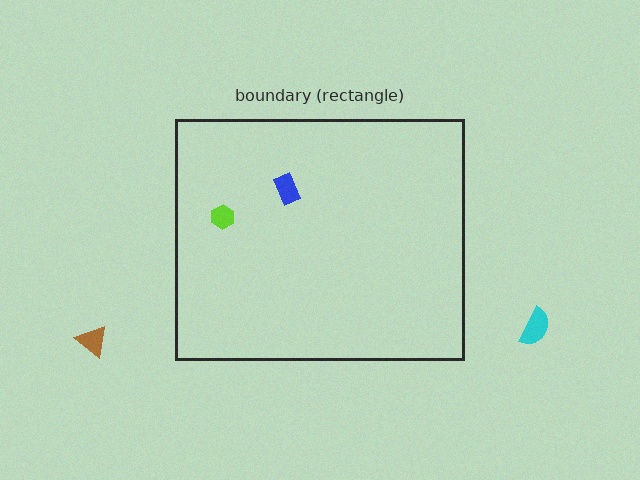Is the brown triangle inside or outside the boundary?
Outside.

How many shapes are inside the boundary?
2 inside, 2 outside.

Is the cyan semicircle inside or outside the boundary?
Outside.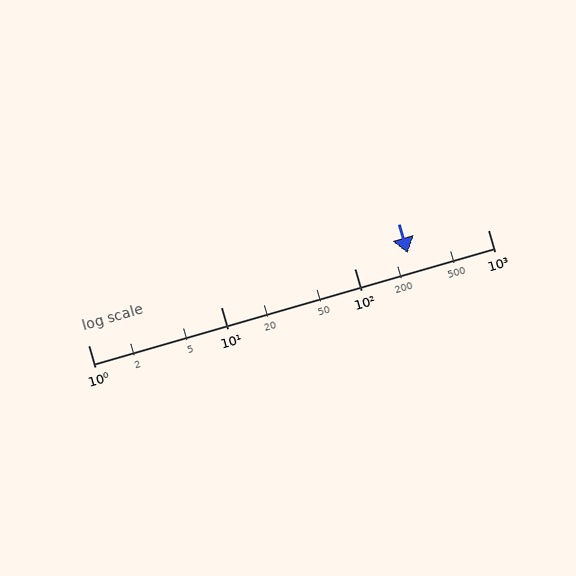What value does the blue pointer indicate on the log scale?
The pointer indicates approximately 250.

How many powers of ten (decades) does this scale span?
The scale spans 3 decades, from 1 to 1000.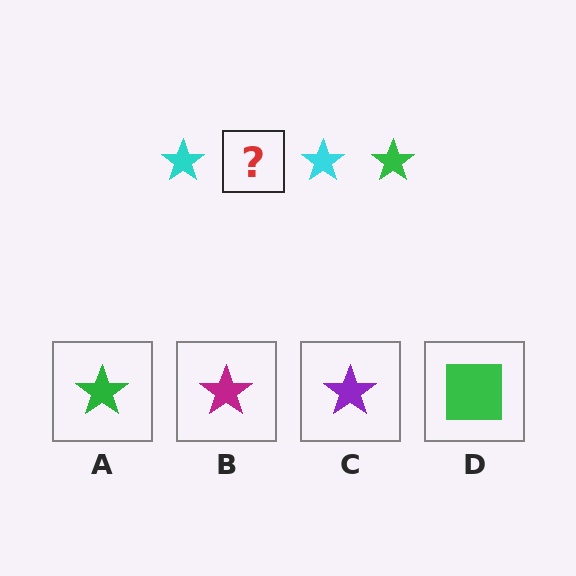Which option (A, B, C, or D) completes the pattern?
A.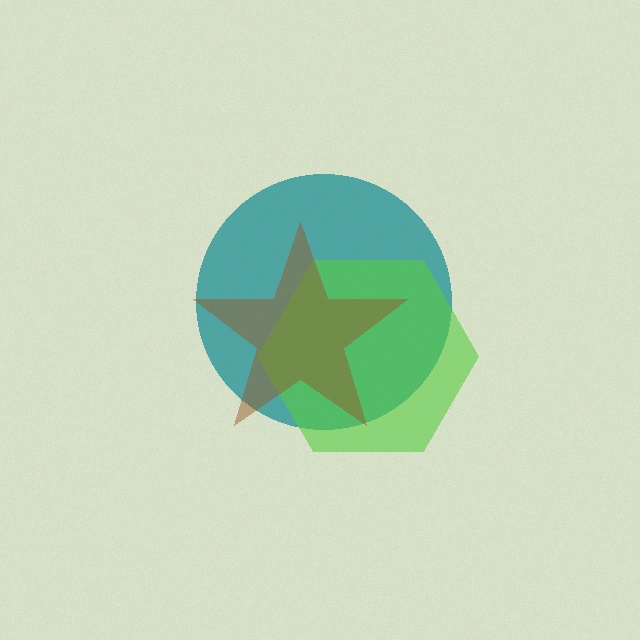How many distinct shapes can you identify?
There are 3 distinct shapes: a teal circle, a lime hexagon, a brown star.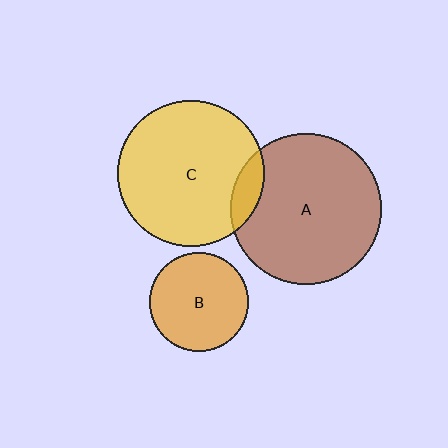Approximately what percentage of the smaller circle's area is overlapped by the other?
Approximately 10%.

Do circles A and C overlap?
Yes.